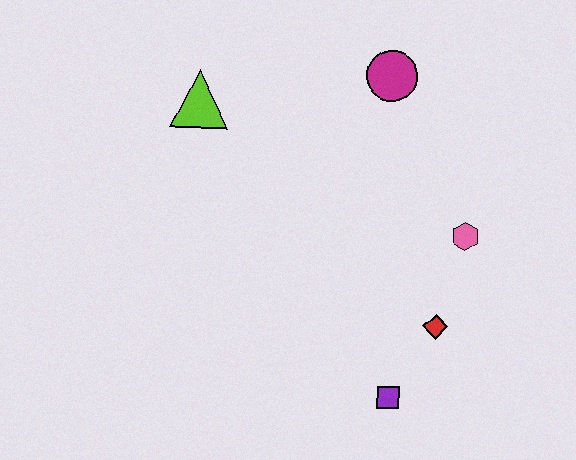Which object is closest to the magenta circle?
The pink hexagon is closest to the magenta circle.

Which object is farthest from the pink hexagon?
The lime triangle is farthest from the pink hexagon.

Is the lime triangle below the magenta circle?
Yes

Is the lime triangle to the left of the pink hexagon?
Yes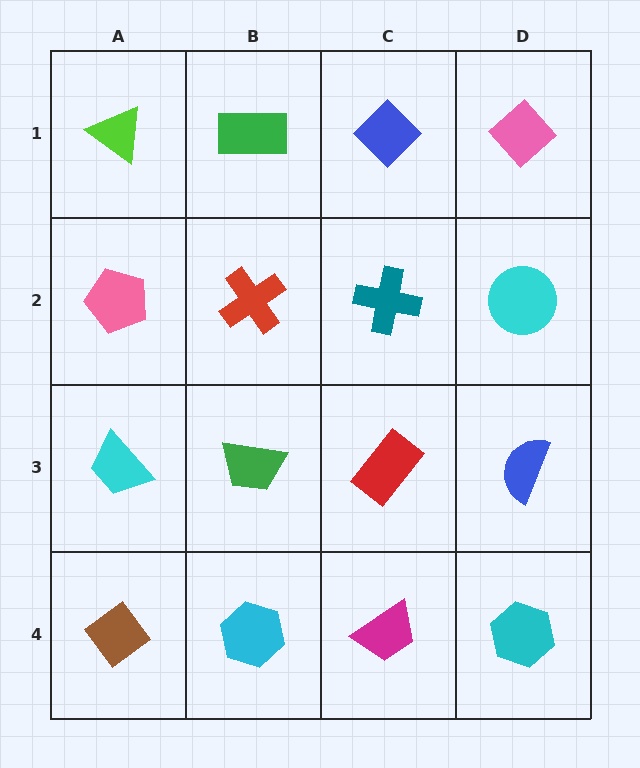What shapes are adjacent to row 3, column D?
A cyan circle (row 2, column D), a cyan hexagon (row 4, column D), a red rectangle (row 3, column C).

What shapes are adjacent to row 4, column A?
A cyan trapezoid (row 3, column A), a cyan hexagon (row 4, column B).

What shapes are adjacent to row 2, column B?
A green rectangle (row 1, column B), a green trapezoid (row 3, column B), a pink pentagon (row 2, column A), a teal cross (row 2, column C).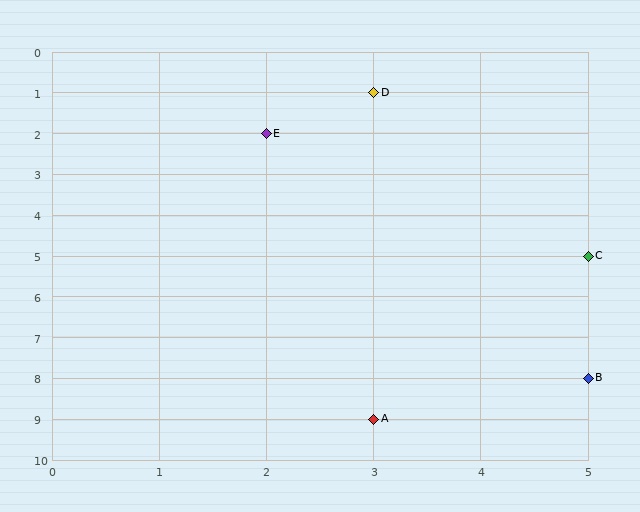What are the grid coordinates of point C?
Point C is at grid coordinates (5, 5).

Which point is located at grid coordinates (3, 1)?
Point D is at (3, 1).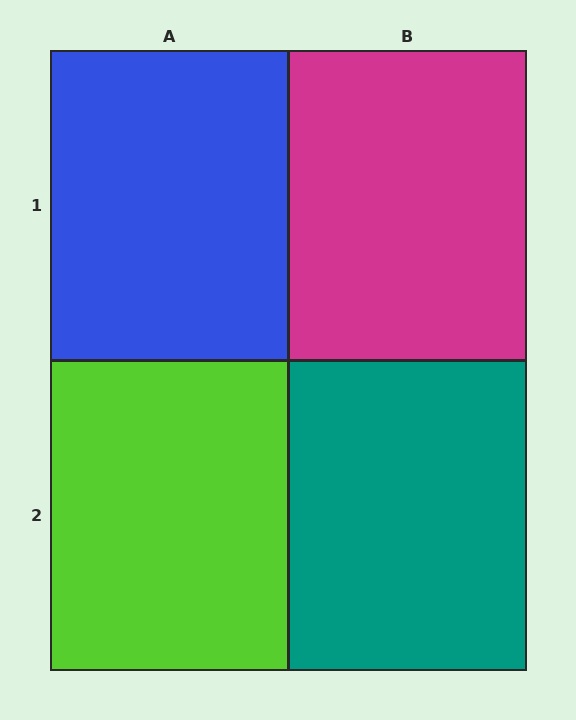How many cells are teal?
1 cell is teal.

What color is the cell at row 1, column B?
Magenta.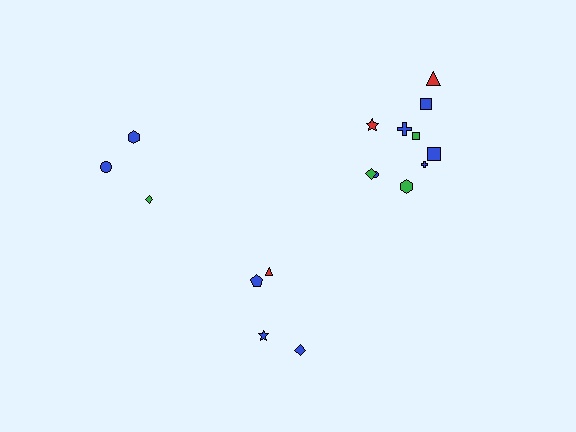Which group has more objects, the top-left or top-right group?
The top-right group.